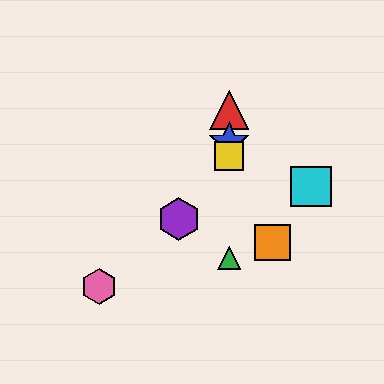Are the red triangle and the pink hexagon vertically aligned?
No, the red triangle is at x≈229 and the pink hexagon is at x≈99.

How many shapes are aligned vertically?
4 shapes (the red triangle, the blue star, the green triangle, the yellow square) are aligned vertically.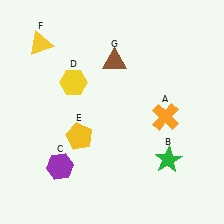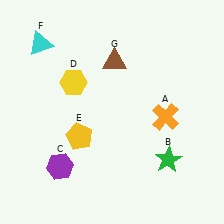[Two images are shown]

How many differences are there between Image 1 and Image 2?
There is 1 difference between the two images.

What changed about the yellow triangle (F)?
In Image 1, F is yellow. In Image 2, it changed to cyan.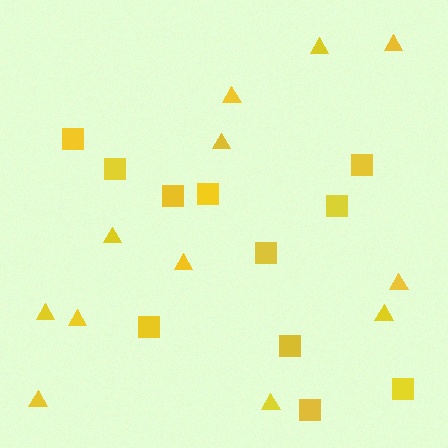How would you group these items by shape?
There are 2 groups: one group of squares (11) and one group of triangles (12).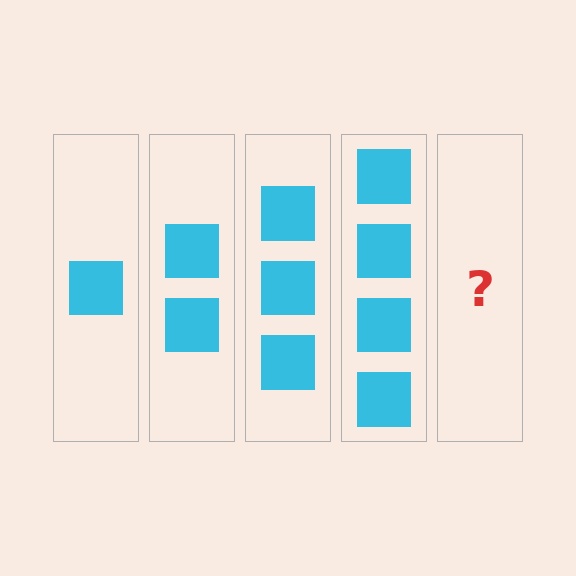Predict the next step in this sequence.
The next step is 5 squares.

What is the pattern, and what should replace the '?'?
The pattern is that each step adds one more square. The '?' should be 5 squares.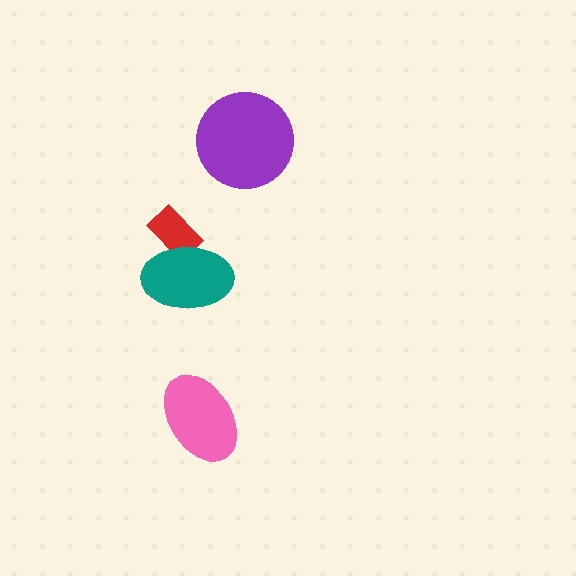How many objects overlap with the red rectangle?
1 object overlaps with the red rectangle.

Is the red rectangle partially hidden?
Yes, it is partially covered by another shape.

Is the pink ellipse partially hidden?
No, no other shape covers it.